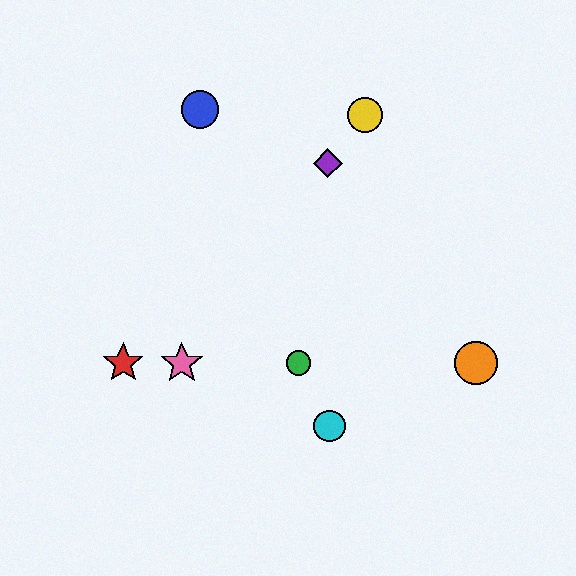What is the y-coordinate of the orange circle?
The orange circle is at y≈363.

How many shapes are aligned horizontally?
4 shapes (the red star, the green circle, the orange circle, the pink star) are aligned horizontally.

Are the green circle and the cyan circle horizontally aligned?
No, the green circle is at y≈363 and the cyan circle is at y≈426.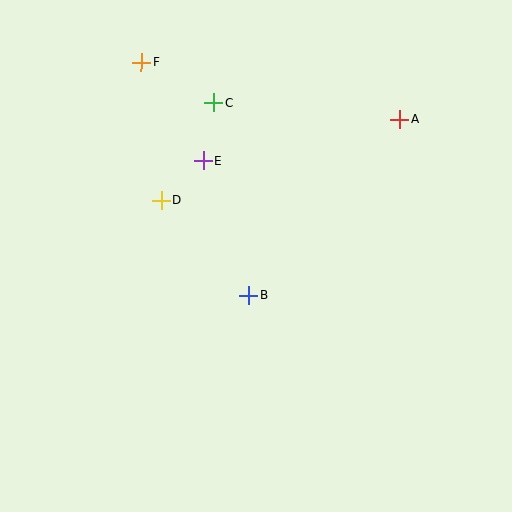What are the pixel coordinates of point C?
Point C is at (214, 103).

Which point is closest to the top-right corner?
Point A is closest to the top-right corner.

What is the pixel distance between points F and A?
The distance between F and A is 265 pixels.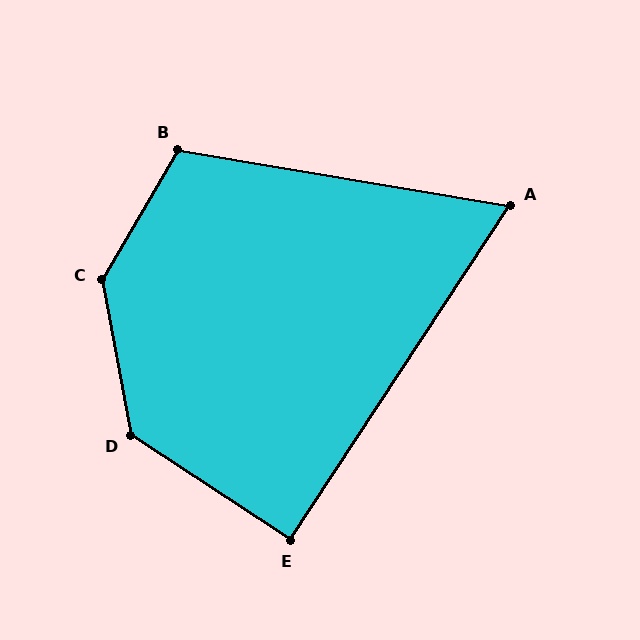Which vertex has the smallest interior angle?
A, at approximately 66 degrees.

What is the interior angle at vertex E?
Approximately 90 degrees (approximately right).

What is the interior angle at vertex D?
Approximately 134 degrees (obtuse).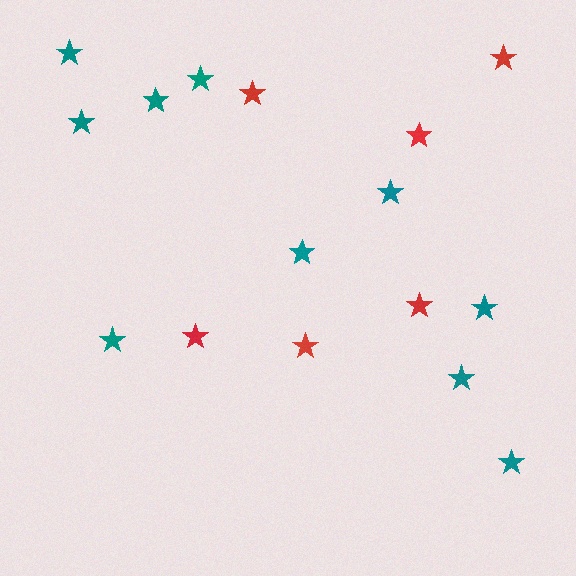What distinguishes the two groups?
There are 2 groups: one group of red stars (6) and one group of teal stars (10).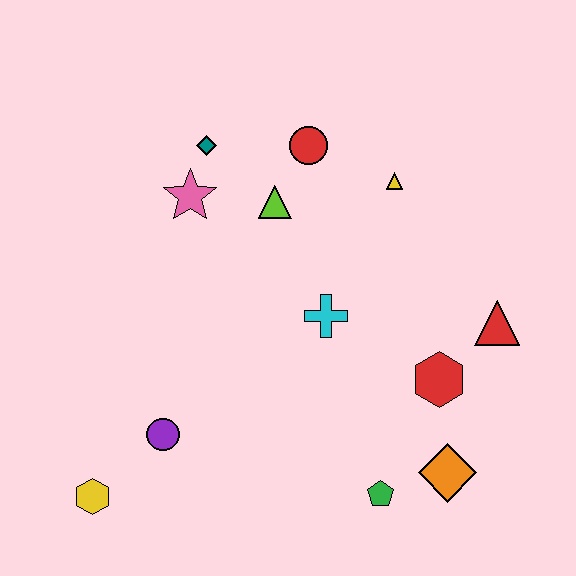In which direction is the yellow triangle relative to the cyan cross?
The yellow triangle is above the cyan cross.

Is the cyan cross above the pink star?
No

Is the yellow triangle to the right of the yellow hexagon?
Yes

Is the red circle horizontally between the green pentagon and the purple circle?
Yes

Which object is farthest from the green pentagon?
The teal diamond is farthest from the green pentagon.